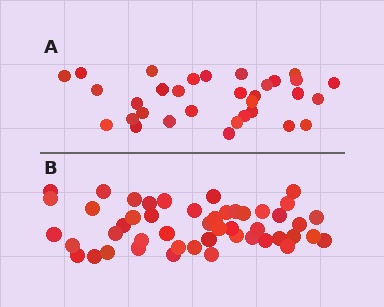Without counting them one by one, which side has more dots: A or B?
Region B (the bottom region) has more dots.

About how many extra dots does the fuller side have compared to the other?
Region B has approximately 15 more dots than region A.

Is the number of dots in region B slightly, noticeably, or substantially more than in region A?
Region B has substantially more. The ratio is roughly 1.5 to 1.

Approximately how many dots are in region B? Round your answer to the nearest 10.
About 50 dots. (The exact count is 48, which rounds to 50.)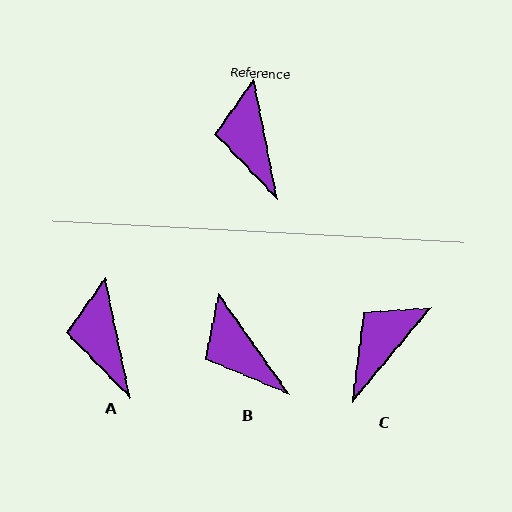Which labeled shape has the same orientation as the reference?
A.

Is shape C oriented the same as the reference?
No, it is off by about 51 degrees.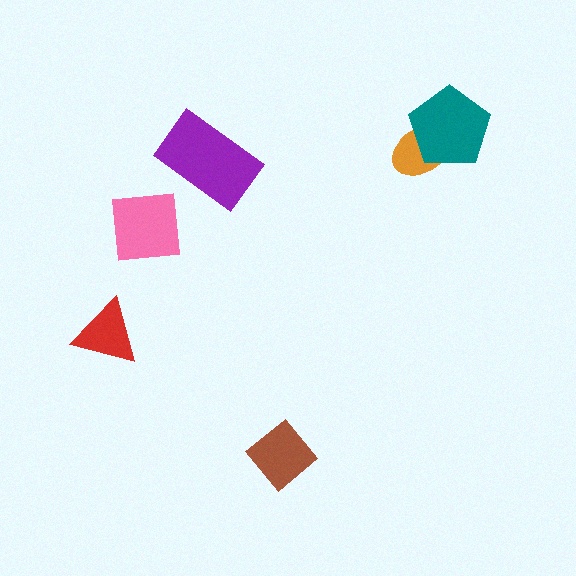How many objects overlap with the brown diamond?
0 objects overlap with the brown diamond.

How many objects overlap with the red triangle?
0 objects overlap with the red triangle.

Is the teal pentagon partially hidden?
No, no other shape covers it.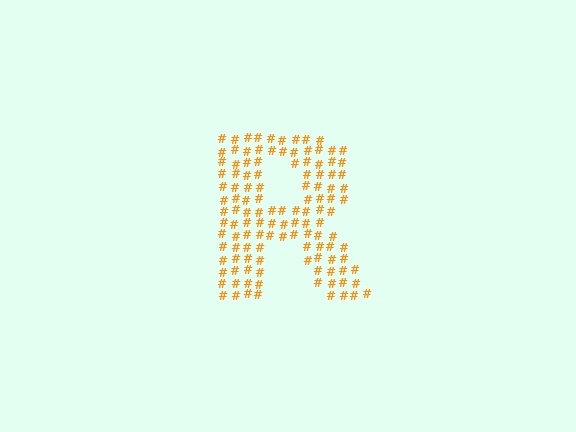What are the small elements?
The small elements are hash symbols.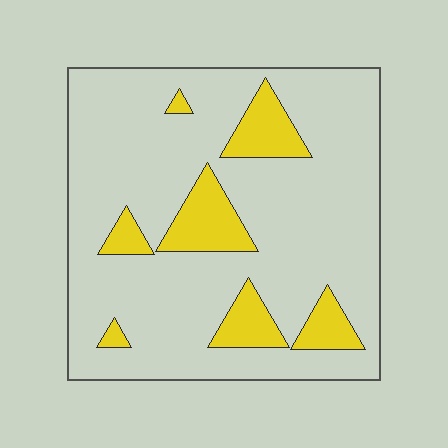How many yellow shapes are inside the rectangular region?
7.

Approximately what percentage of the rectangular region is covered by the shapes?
Approximately 15%.